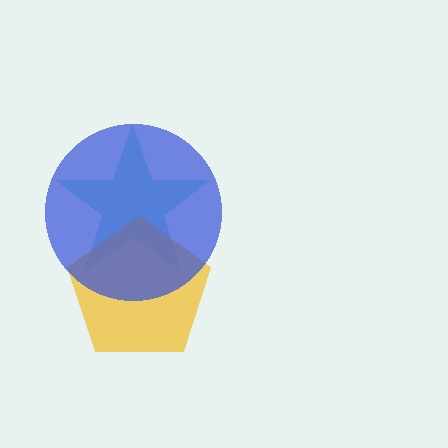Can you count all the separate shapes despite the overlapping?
Yes, there are 3 separate shapes.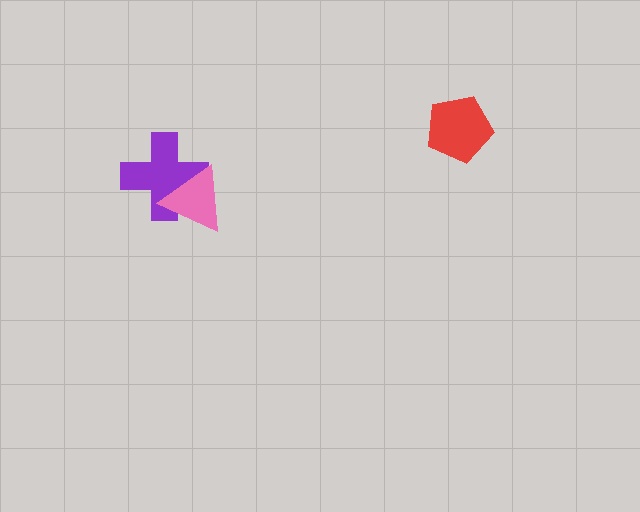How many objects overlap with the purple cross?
1 object overlaps with the purple cross.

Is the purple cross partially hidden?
Yes, it is partially covered by another shape.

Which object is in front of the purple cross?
The pink triangle is in front of the purple cross.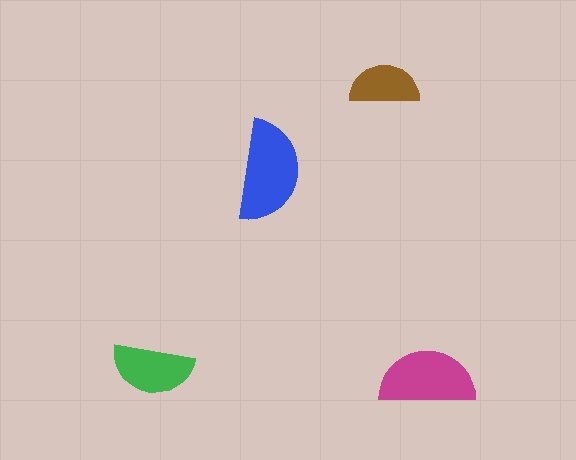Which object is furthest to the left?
The green semicircle is leftmost.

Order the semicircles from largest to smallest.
the blue one, the magenta one, the green one, the brown one.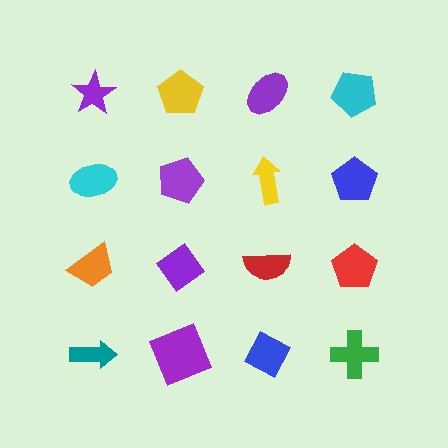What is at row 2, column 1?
A cyan ellipse.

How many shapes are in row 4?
4 shapes.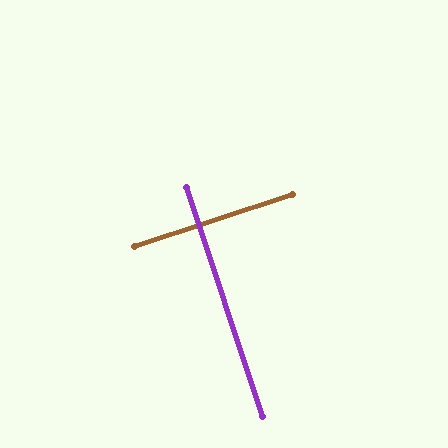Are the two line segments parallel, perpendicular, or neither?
Perpendicular — they meet at approximately 90°.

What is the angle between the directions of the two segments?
Approximately 90 degrees.